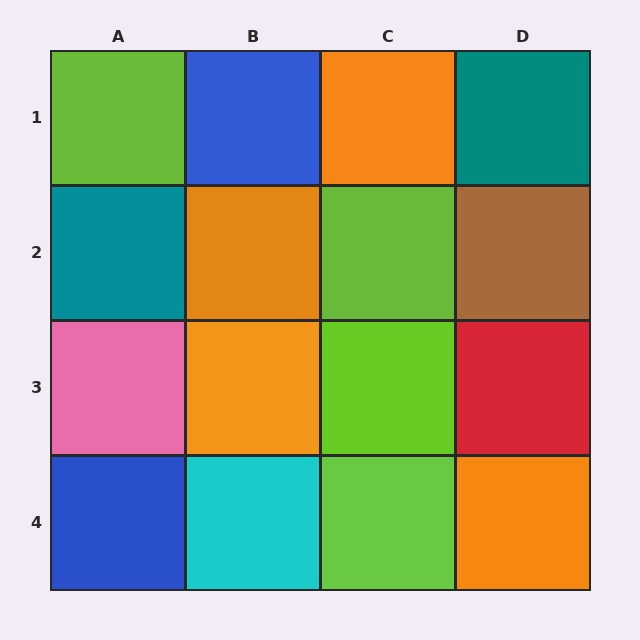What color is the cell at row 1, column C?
Orange.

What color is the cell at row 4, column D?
Orange.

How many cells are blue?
2 cells are blue.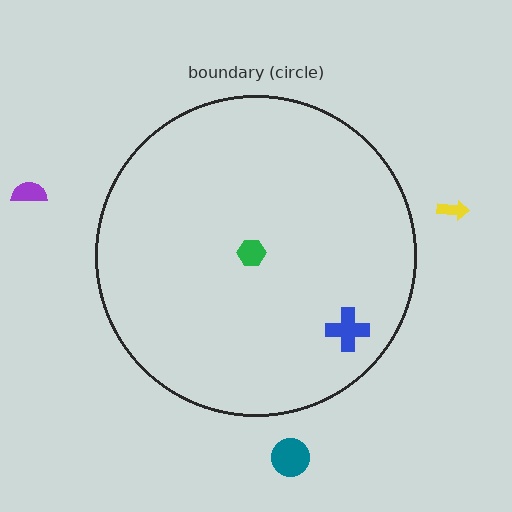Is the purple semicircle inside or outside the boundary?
Outside.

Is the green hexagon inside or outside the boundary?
Inside.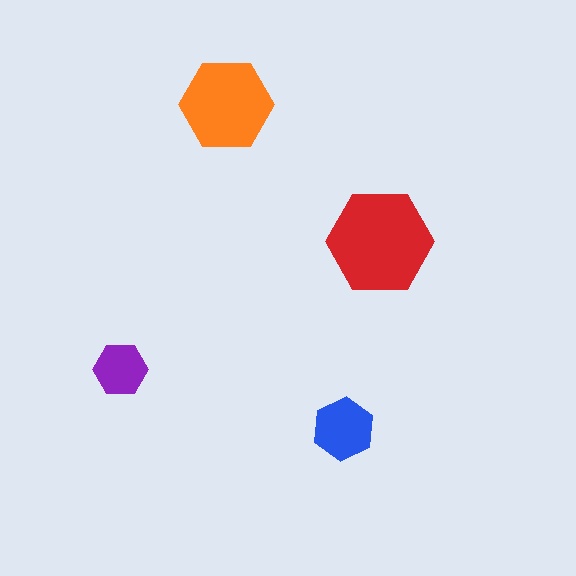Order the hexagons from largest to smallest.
the red one, the orange one, the blue one, the purple one.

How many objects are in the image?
There are 4 objects in the image.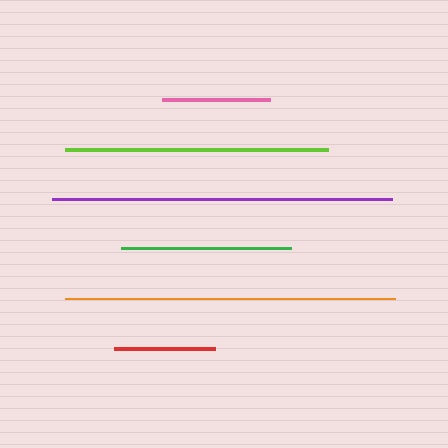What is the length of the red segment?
The red segment is approximately 101 pixels long.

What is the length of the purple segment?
The purple segment is approximately 340 pixels long.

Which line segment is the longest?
The purple line is the longest at approximately 340 pixels.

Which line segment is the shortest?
The red line is the shortest at approximately 101 pixels.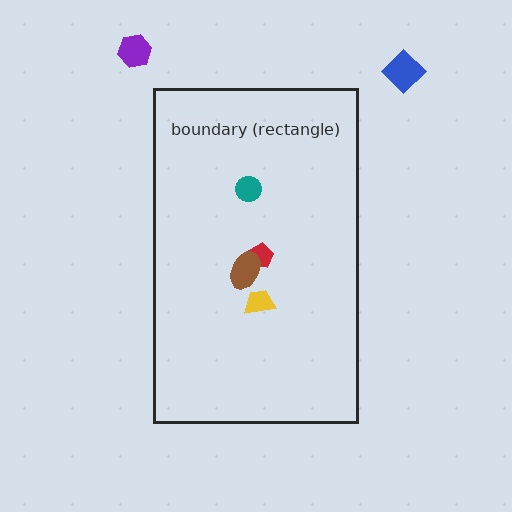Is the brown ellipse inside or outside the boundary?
Inside.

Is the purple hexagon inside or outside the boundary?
Outside.